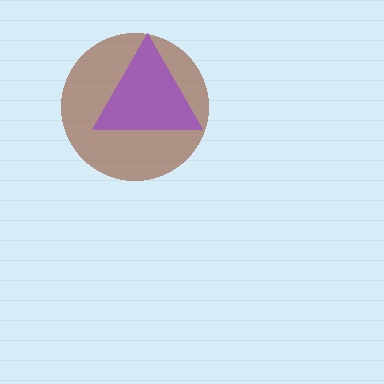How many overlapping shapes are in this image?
There are 2 overlapping shapes in the image.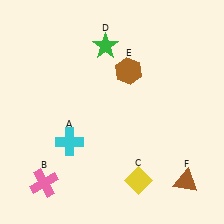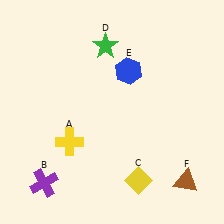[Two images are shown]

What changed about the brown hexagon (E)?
In Image 1, E is brown. In Image 2, it changed to blue.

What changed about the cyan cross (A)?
In Image 1, A is cyan. In Image 2, it changed to yellow.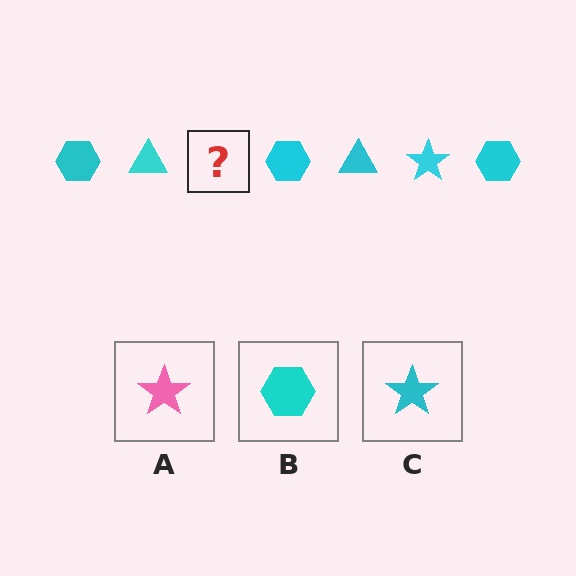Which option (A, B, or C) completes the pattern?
C.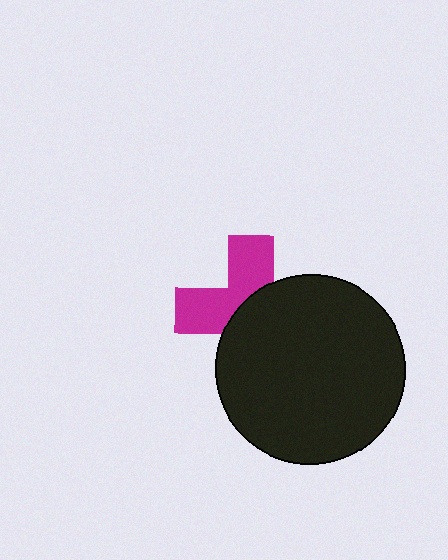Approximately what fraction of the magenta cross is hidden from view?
Roughly 56% of the magenta cross is hidden behind the black circle.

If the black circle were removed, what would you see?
You would see the complete magenta cross.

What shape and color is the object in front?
The object in front is a black circle.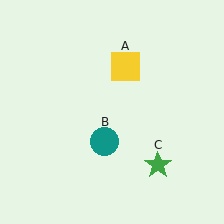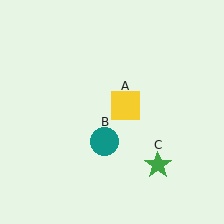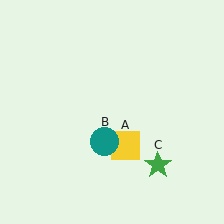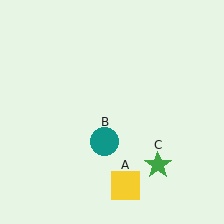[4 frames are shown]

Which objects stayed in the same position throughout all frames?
Teal circle (object B) and green star (object C) remained stationary.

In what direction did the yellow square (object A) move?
The yellow square (object A) moved down.